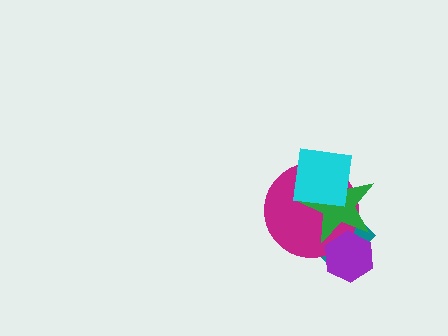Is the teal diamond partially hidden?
Yes, it is partially covered by another shape.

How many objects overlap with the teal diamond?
4 objects overlap with the teal diamond.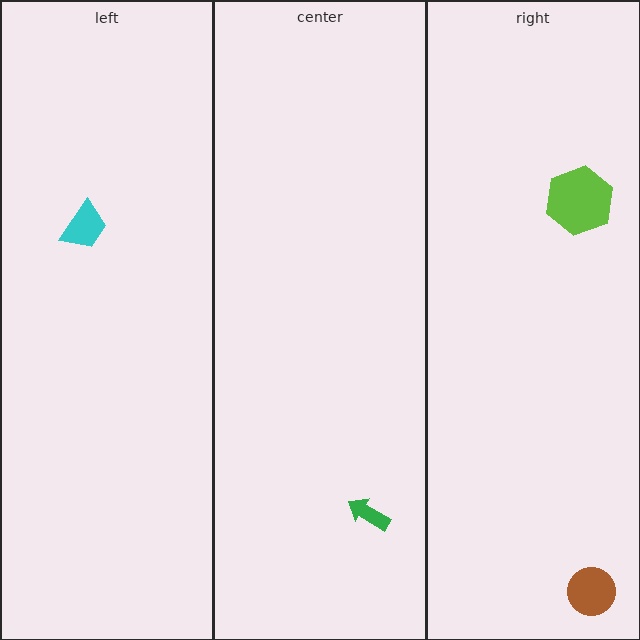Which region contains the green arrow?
The center region.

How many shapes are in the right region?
2.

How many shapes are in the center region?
1.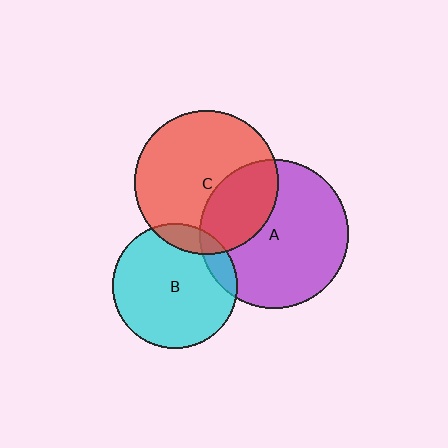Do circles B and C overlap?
Yes.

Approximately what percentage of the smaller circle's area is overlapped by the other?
Approximately 10%.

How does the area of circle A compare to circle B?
Approximately 1.4 times.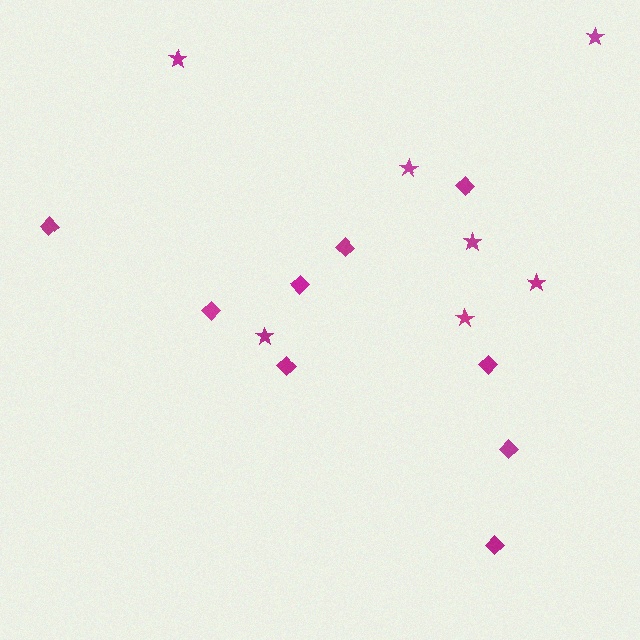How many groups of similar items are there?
There are 2 groups: one group of stars (7) and one group of diamonds (9).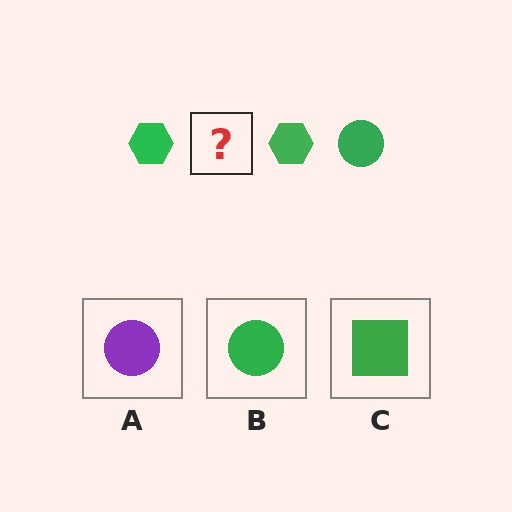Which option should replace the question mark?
Option B.